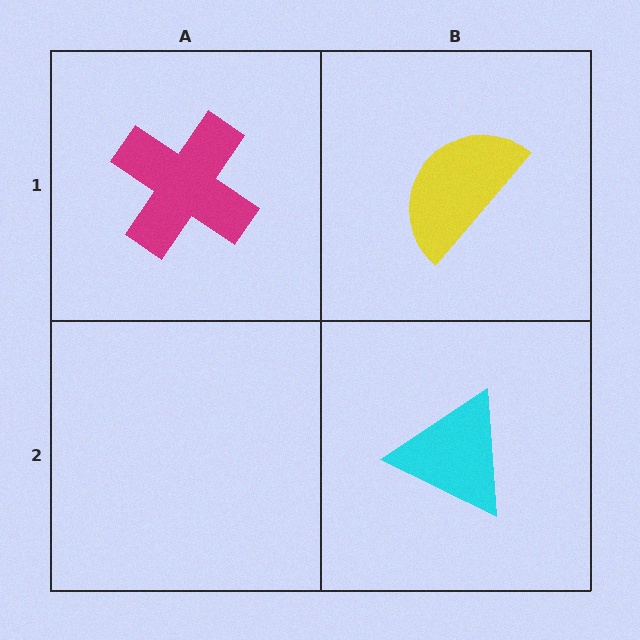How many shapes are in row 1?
2 shapes.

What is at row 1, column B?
A yellow semicircle.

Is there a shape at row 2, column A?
No, that cell is empty.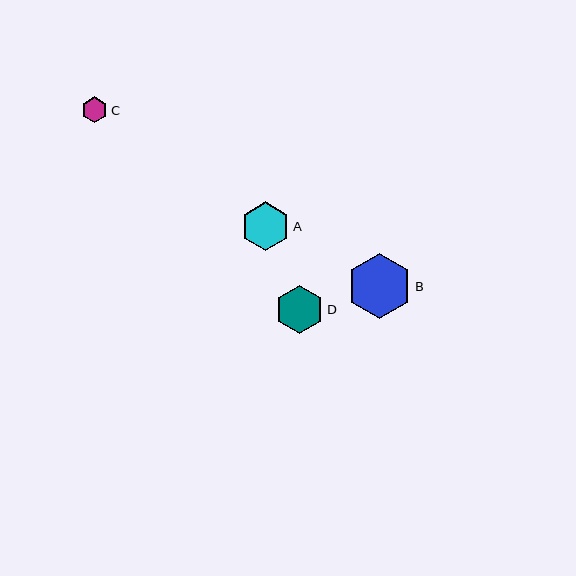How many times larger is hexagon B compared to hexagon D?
Hexagon B is approximately 1.4 times the size of hexagon D.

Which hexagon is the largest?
Hexagon B is the largest with a size of approximately 65 pixels.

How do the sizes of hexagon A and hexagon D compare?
Hexagon A and hexagon D are approximately the same size.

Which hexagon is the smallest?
Hexagon C is the smallest with a size of approximately 26 pixels.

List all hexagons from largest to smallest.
From largest to smallest: B, A, D, C.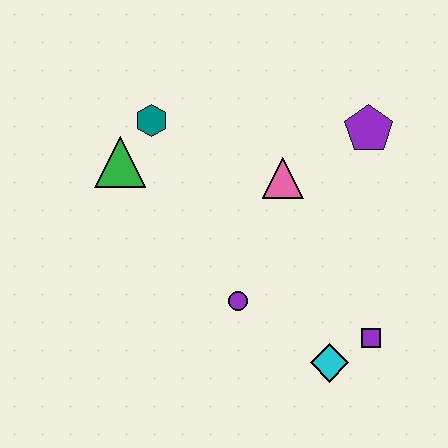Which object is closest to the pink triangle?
The purple pentagon is closest to the pink triangle.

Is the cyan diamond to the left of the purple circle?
No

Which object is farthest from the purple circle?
The purple pentagon is farthest from the purple circle.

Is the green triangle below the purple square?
No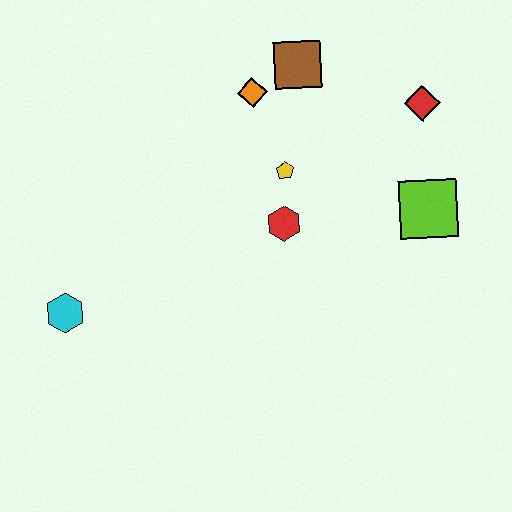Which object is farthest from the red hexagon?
The cyan hexagon is farthest from the red hexagon.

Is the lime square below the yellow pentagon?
Yes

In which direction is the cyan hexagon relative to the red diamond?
The cyan hexagon is to the left of the red diamond.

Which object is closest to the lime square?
The red diamond is closest to the lime square.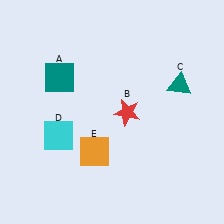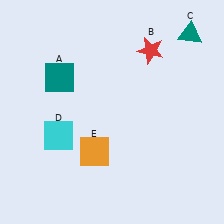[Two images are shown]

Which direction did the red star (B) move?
The red star (B) moved up.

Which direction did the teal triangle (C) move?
The teal triangle (C) moved up.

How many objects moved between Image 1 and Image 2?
2 objects moved between the two images.